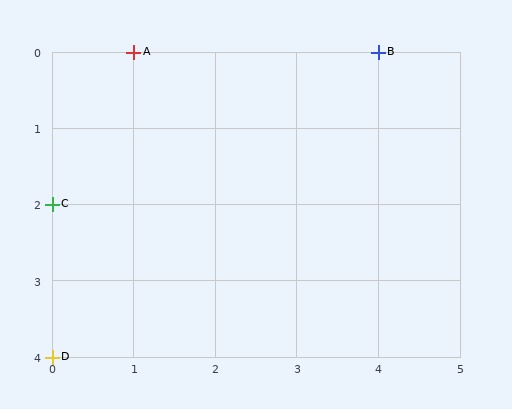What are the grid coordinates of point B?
Point B is at grid coordinates (4, 0).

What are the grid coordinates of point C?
Point C is at grid coordinates (0, 2).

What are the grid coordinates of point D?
Point D is at grid coordinates (0, 4).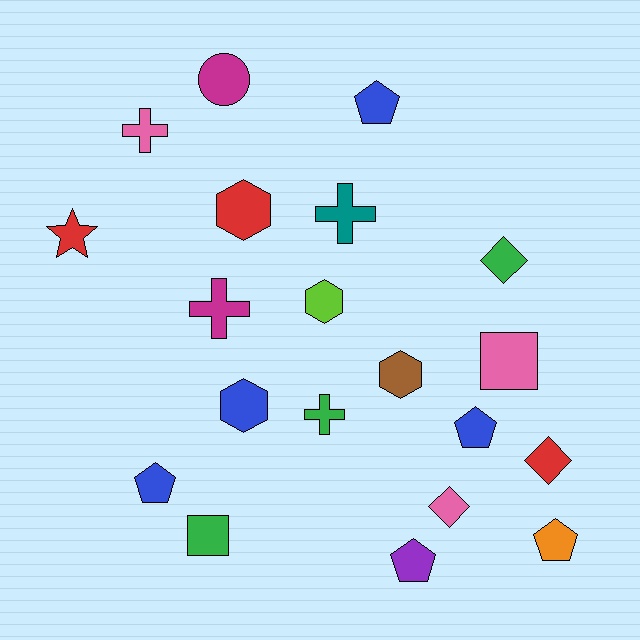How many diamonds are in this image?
There are 3 diamonds.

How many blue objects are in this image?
There are 4 blue objects.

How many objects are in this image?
There are 20 objects.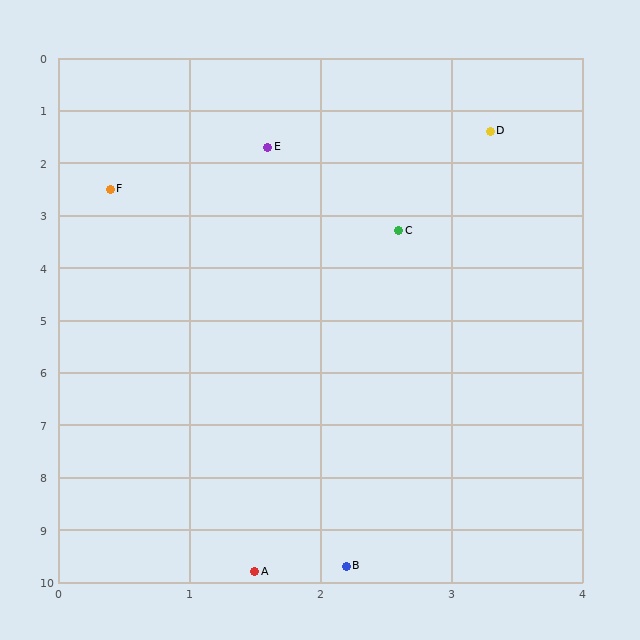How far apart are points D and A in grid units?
Points D and A are about 8.6 grid units apart.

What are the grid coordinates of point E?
Point E is at approximately (1.6, 1.7).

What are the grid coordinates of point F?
Point F is at approximately (0.4, 2.5).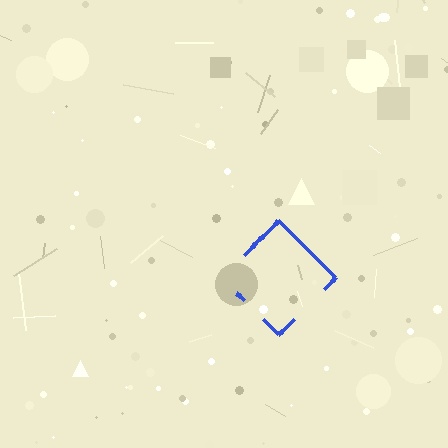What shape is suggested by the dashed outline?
The dashed outline suggests a diamond.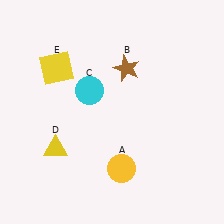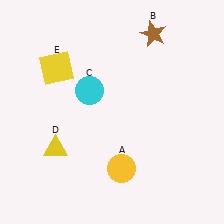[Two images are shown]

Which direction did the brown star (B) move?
The brown star (B) moved up.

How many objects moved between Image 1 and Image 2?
1 object moved between the two images.